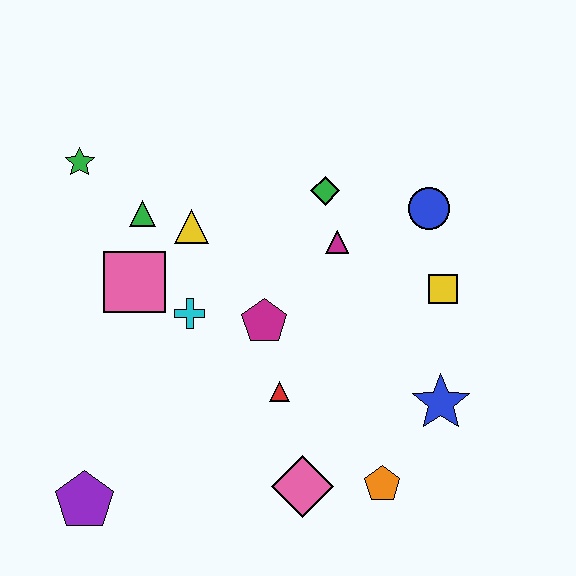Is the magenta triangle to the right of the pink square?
Yes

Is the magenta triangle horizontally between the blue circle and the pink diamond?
Yes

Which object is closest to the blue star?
The orange pentagon is closest to the blue star.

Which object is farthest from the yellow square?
The purple pentagon is farthest from the yellow square.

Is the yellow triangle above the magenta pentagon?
Yes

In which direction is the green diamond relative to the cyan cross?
The green diamond is to the right of the cyan cross.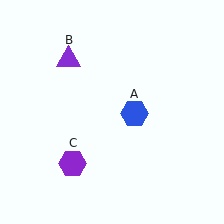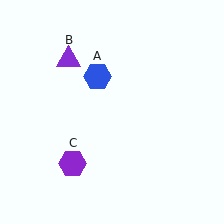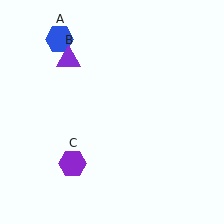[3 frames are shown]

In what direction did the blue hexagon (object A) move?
The blue hexagon (object A) moved up and to the left.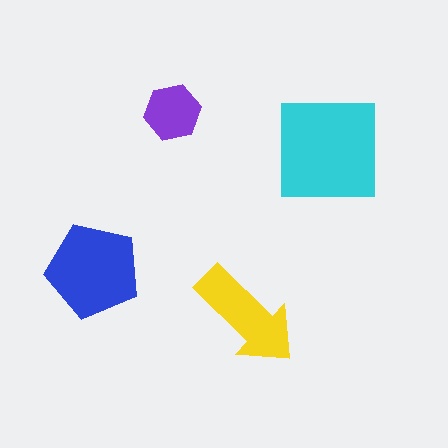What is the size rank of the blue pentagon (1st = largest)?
2nd.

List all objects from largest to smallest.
The cyan square, the blue pentagon, the yellow arrow, the purple hexagon.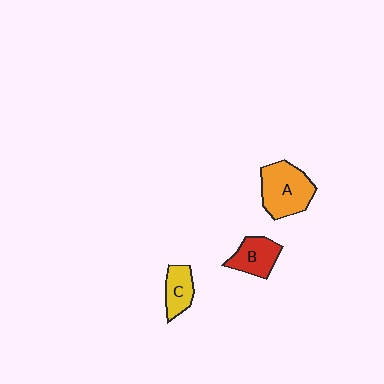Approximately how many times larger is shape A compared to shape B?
Approximately 1.6 times.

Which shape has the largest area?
Shape A (orange).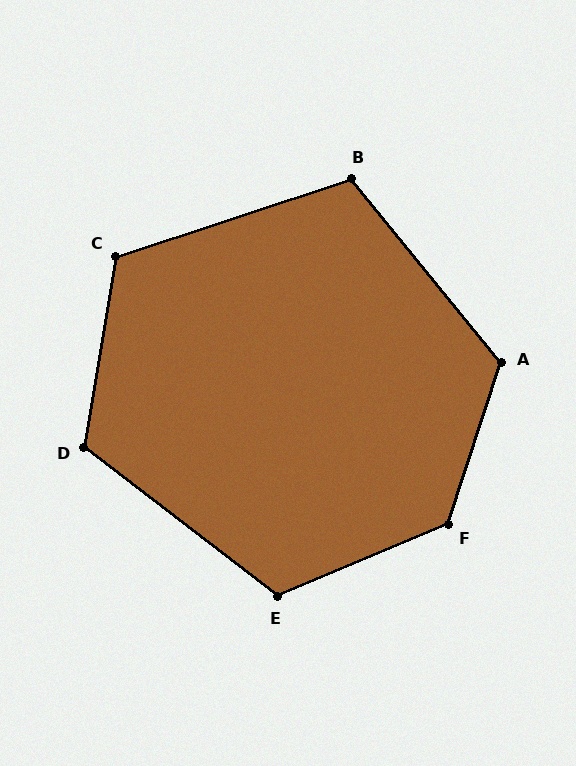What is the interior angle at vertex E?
Approximately 119 degrees (obtuse).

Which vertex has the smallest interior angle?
B, at approximately 111 degrees.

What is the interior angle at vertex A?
Approximately 123 degrees (obtuse).